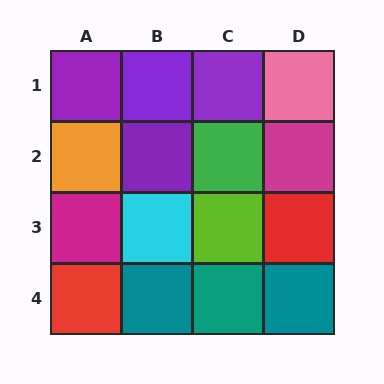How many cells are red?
2 cells are red.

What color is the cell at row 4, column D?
Teal.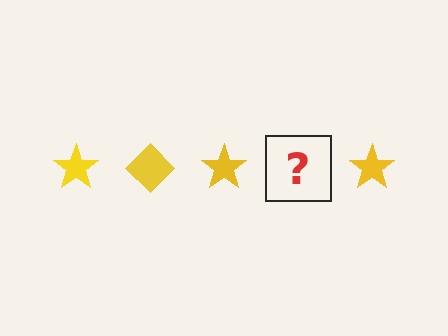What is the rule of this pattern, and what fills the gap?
The rule is that the pattern cycles through star, diamond shapes in yellow. The gap should be filled with a yellow diamond.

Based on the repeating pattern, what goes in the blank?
The blank should be a yellow diamond.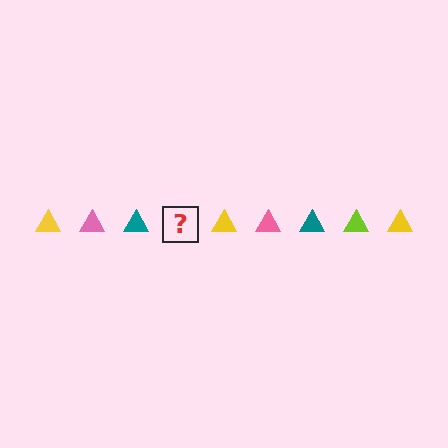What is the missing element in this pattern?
The missing element is a lime triangle.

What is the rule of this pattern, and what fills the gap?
The rule is that the pattern cycles through yellow, pink, teal, lime triangles. The gap should be filled with a lime triangle.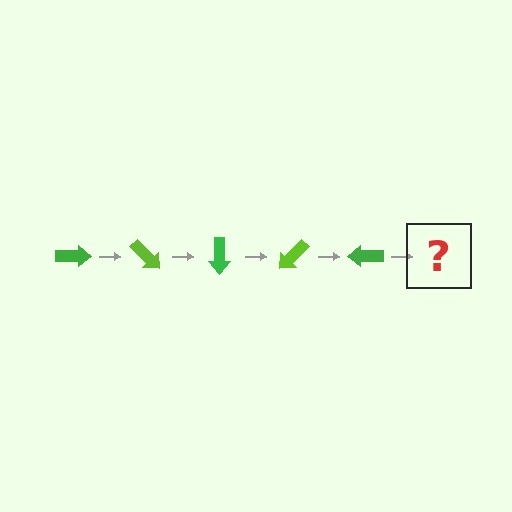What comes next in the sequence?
The next element should be a lime arrow, rotated 225 degrees from the start.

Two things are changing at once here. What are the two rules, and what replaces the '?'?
The two rules are that it rotates 45 degrees each step and the color cycles through green and lime. The '?' should be a lime arrow, rotated 225 degrees from the start.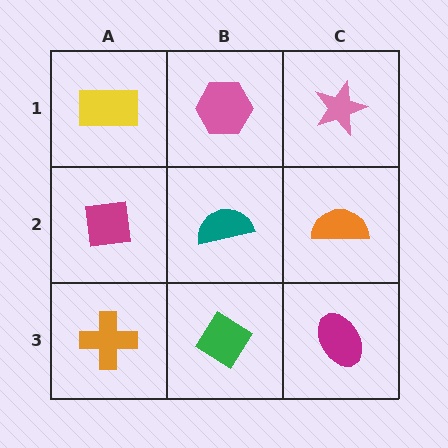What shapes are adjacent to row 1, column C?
An orange semicircle (row 2, column C), a pink hexagon (row 1, column B).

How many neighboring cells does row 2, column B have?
4.